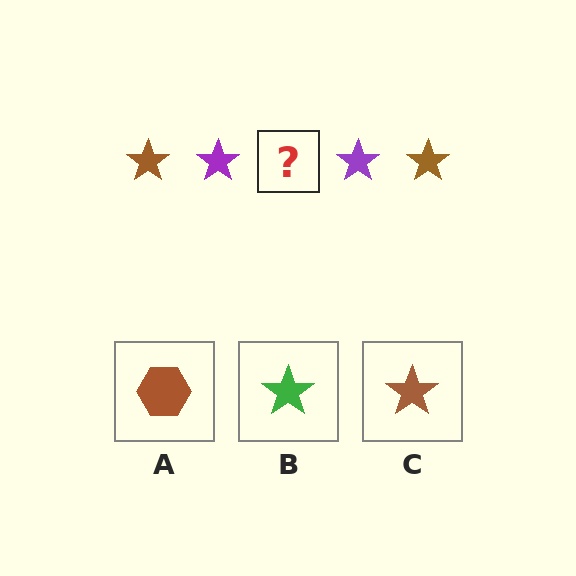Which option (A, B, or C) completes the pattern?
C.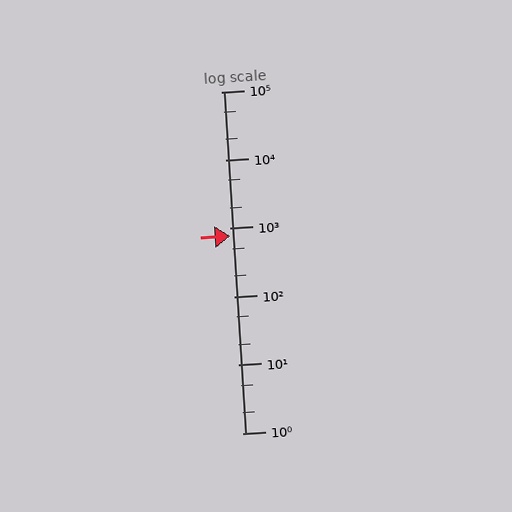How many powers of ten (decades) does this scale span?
The scale spans 5 decades, from 1 to 100000.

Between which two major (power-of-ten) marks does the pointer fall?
The pointer is between 100 and 1000.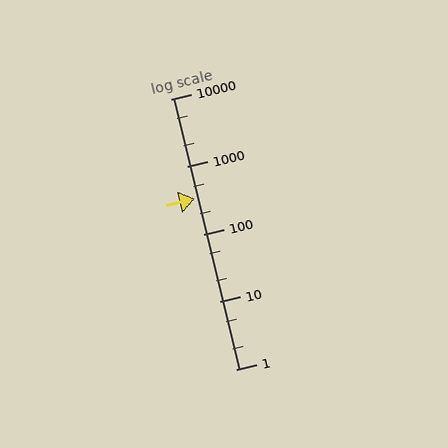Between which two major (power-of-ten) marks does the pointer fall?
The pointer is between 100 and 1000.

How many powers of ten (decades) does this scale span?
The scale spans 4 decades, from 1 to 10000.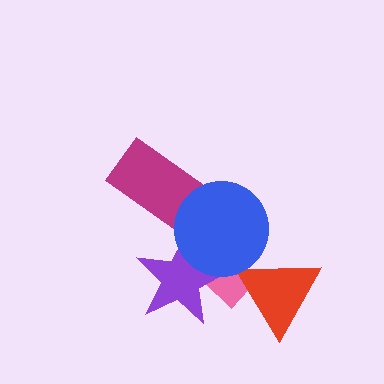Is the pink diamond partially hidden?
Yes, it is partially covered by another shape.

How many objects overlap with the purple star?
2 objects overlap with the purple star.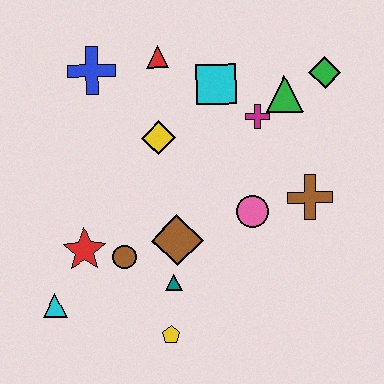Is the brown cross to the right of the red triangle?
Yes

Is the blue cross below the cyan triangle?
No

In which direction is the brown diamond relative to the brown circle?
The brown diamond is to the right of the brown circle.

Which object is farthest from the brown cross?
The cyan triangle is farthest from the brown cross.